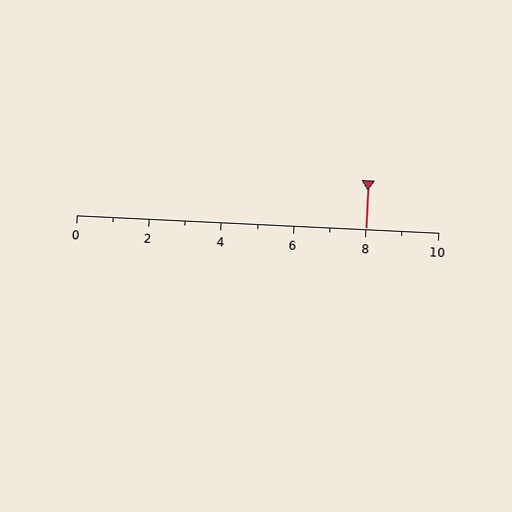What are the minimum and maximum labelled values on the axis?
The axis runs from 0 to 10.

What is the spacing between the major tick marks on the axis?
The major ticks are spaced 2 apart.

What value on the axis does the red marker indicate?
The marker indicates approximately 8.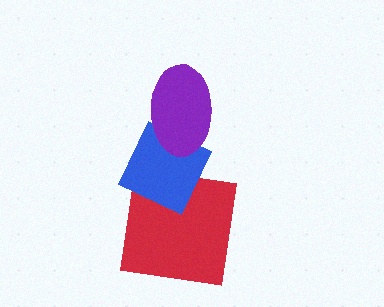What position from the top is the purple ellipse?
The purple ellipse is 1st from the top.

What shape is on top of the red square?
The blue diamond is on top of the red square.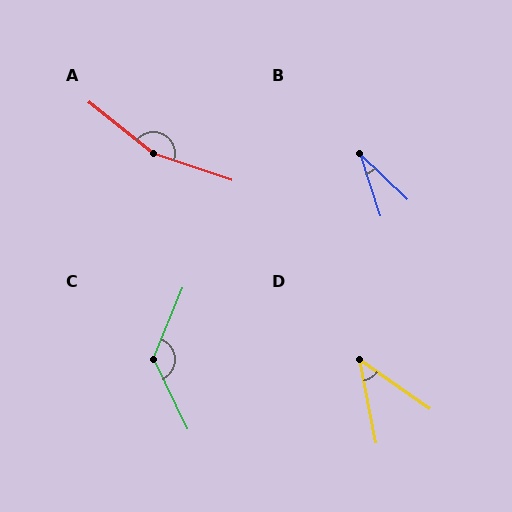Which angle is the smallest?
B, at approximately 29 degrees.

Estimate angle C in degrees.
Approximately 132 degrees.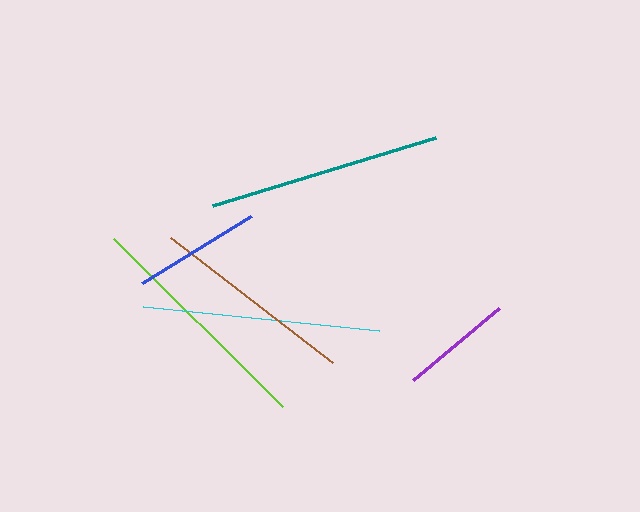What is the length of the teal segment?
The teal segment is approximately 233 pixels long.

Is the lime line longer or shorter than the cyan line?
The lime line is longer than the cyan line.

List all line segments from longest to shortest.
From longest to shortest: lime, cyan, teal, brown, blue, purple.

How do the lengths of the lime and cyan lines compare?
The lime and cyan lines are approximately the same length.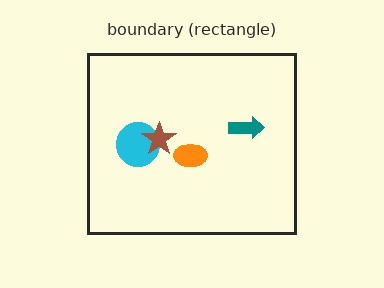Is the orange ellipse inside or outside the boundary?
Inside.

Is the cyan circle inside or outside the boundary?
Inside.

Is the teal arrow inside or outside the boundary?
Inside.